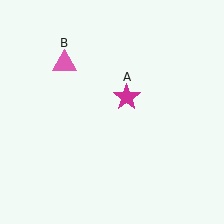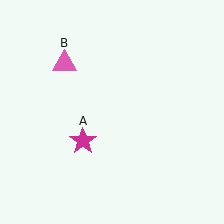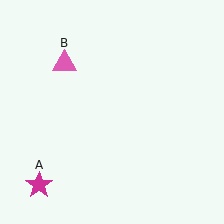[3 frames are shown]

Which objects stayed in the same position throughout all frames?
Pink triangle (object B) remained stationary.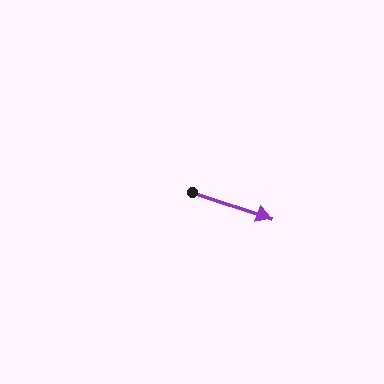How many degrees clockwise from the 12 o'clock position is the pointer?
Approximately 108 degrees.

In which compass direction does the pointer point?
East.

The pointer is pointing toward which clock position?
Roughly 4 o'clock.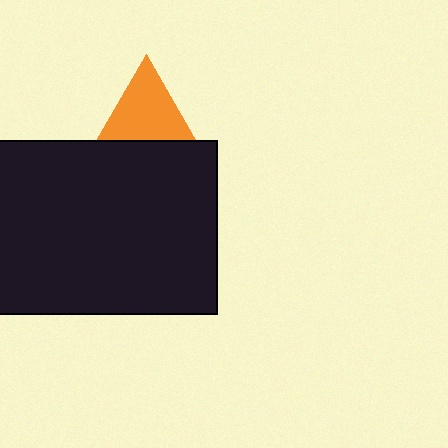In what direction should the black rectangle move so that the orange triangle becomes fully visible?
The black rectangle should move down. That is the shortest direction to clear the overlap and leave the orange triangle fully visible.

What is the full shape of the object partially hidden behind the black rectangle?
The partially hidden object is an orange triangle.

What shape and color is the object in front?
The object in front is a black rectangle.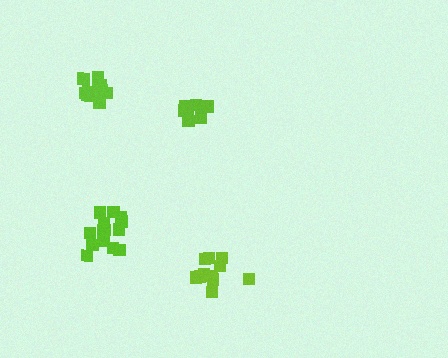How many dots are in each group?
Group 1: 14 dots, Group 2: 11 dots, Group 3: 8 dots, Group 4: 12 dots (45 total).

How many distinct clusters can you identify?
There are 4 distinct clusters.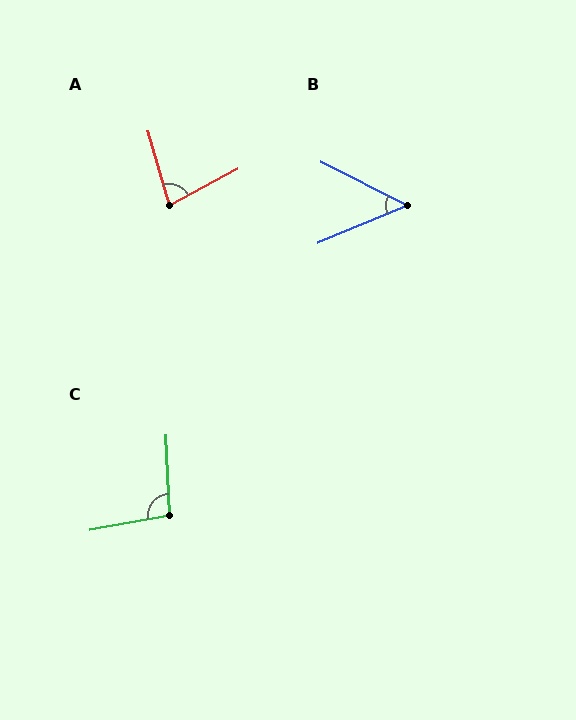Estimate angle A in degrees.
Approximately 78 degrees.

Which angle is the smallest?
B, at approximately 50 degrees.